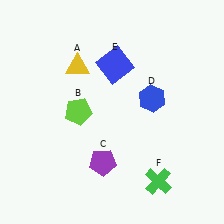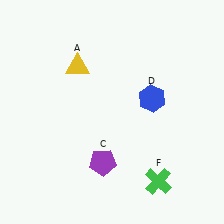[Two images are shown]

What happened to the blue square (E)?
The blue square (E) was removed in Image 2. It was in the top-right area of Image 1.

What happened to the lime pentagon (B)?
The lime pentagon (B) was removed in Image 2. It was in the top-left area of Image 1.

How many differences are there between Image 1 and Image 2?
There are 2 differences between the two images.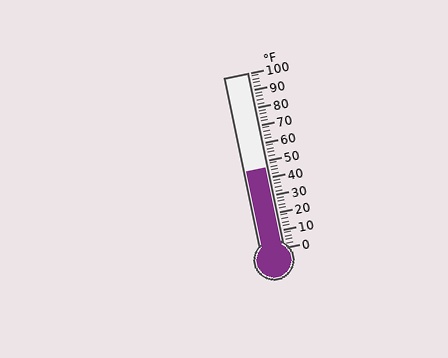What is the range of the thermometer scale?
The thermometer scale ranges from 0°F to 100°F.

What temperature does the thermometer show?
The thermometer shows approximately 46°F.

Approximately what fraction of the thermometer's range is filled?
The thermometer is filled to approximately 45% of its range.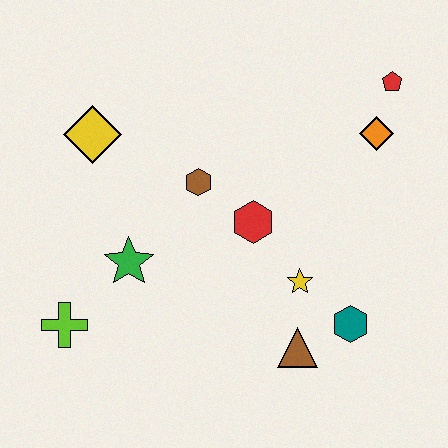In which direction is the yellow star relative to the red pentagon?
The yellow star is below the red pentagon.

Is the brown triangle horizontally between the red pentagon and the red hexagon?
Yes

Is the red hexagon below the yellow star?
No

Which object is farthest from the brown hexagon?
The red pentagon is farthest from the brown hexagon.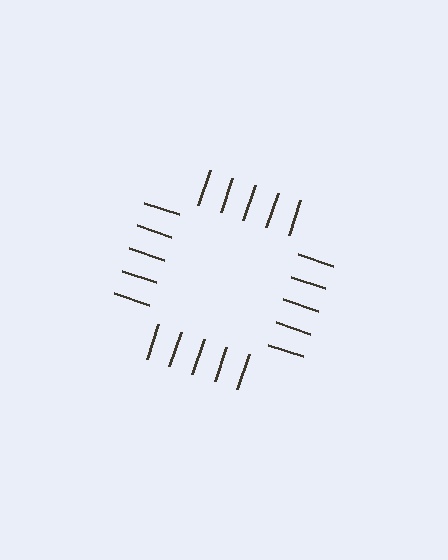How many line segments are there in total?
20 — 5 along each of the 4 edges.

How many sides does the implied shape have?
4 sides — the line-ends trace a square.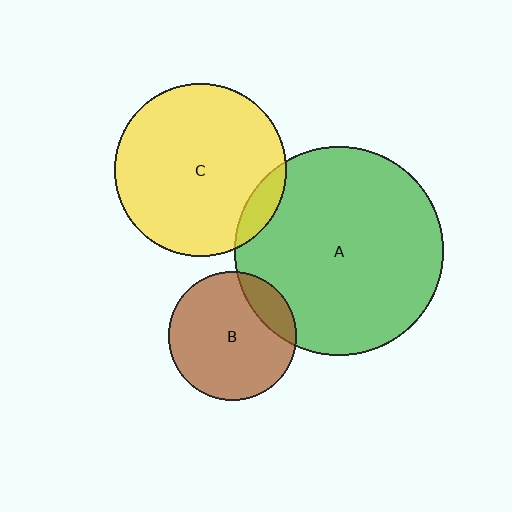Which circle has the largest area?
Circle A (green).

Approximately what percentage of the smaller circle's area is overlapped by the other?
Approximately 10%.